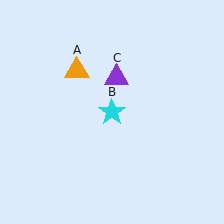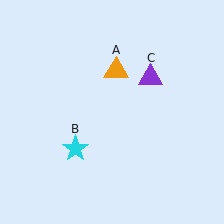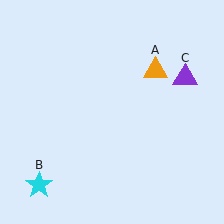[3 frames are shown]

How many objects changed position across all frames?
3 objects changed position: orange triangle (object A), cyan star (object B), purple triangle (object C).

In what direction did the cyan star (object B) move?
The cyan star (object B) moved down and to the left.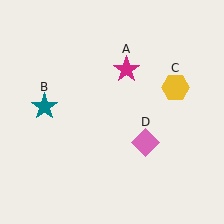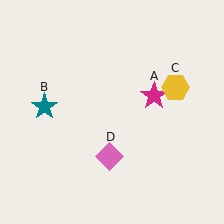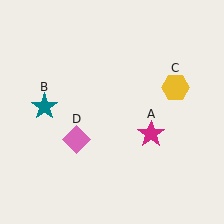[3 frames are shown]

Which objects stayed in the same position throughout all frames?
Teal star (object B) and yellow hexagon (object C) remained stationary.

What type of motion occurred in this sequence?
The magenta star (object A), pink diamond (object D) rotated clockwise around the center of the scene.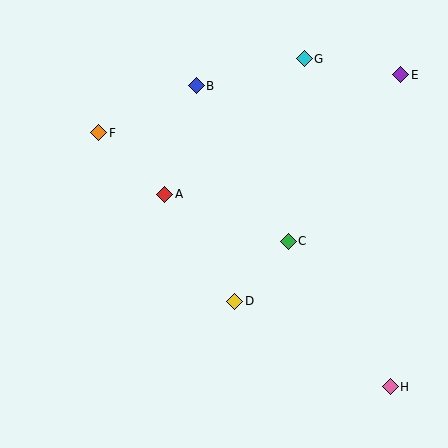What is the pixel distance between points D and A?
The distance between D and A is 128 pixels.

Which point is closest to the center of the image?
Point C at (288, 241) is closest to the center.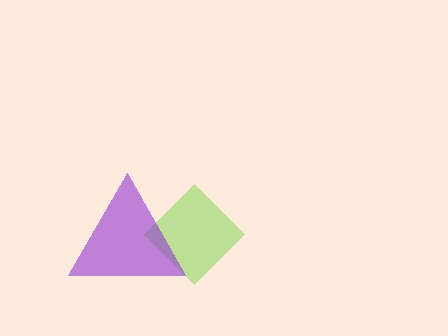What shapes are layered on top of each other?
The layered shapes are: a lime diamond, a purple triangle.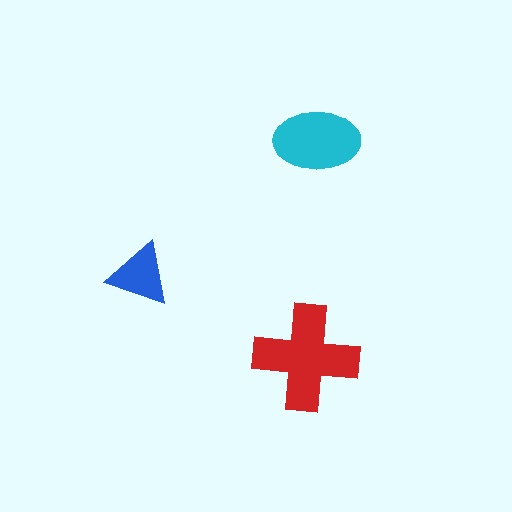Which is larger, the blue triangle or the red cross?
The red cross.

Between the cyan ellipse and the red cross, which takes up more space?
The red cross.